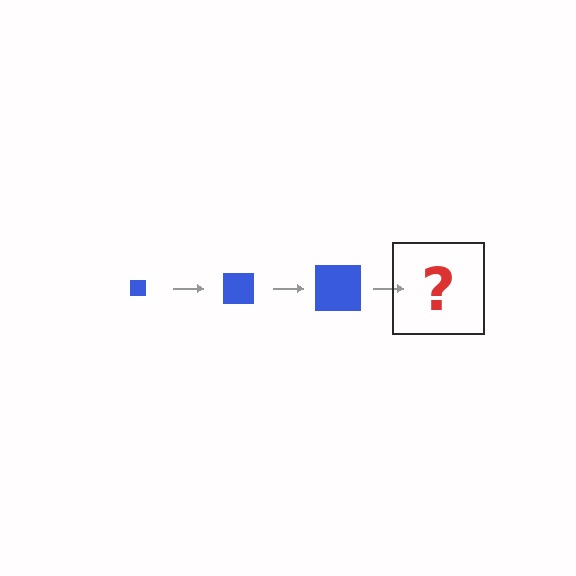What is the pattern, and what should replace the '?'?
The pattern is that the square gets progressively larger each step. The '?' should be a blue square, larger than the previous one.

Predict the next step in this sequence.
The next step is a blue square, larger than the previous one.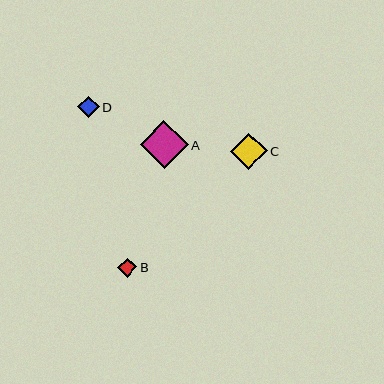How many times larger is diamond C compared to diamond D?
Diamond C is approximately 1.7 times the size of diamond D.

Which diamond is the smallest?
Diamond B is the smallest with a size of approximately 19 pixels.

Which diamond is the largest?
Diamond A is the largest with a size of approximately 48 pixels.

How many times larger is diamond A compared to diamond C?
Diamond A is approximately 1.3 times the size of diamond C.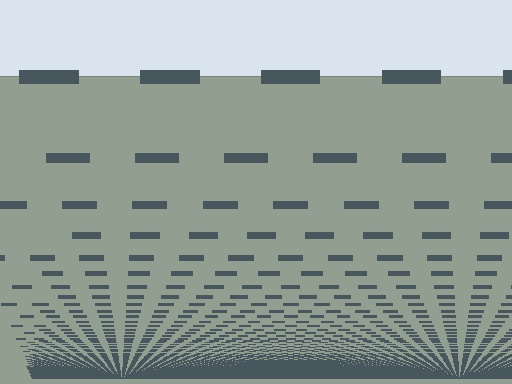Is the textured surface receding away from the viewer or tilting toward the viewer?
The surface appears to tilt toward the viewer. Texture elements get larger and sparser toward the top.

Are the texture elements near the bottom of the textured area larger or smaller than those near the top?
Smaller. The gradient is inverted — elements near the bottom are smaller and denser.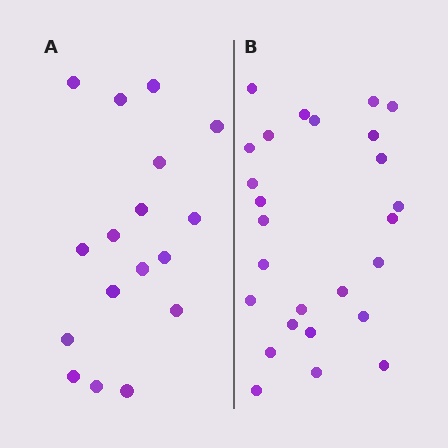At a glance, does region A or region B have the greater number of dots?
Region B (the right region) has more dots.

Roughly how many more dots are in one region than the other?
Region B has roughly 8 or so more dots than region A.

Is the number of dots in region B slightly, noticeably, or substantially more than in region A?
Region B has substantially more. The ratio is roughly 1.5 to 1.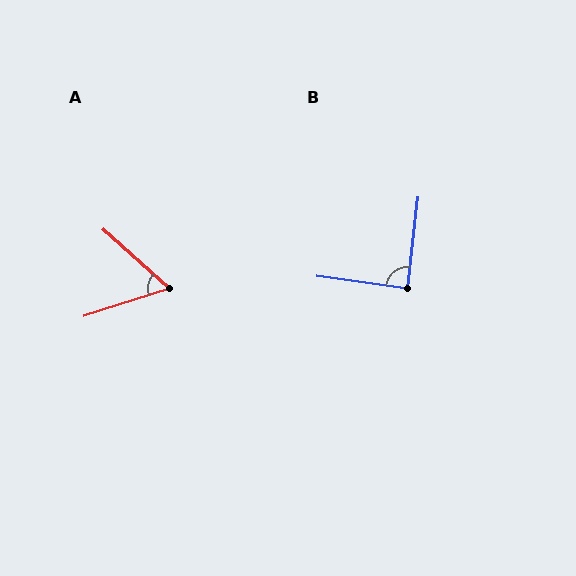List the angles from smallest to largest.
A (60°), B (88°).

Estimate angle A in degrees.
Approximately 60 degrees.